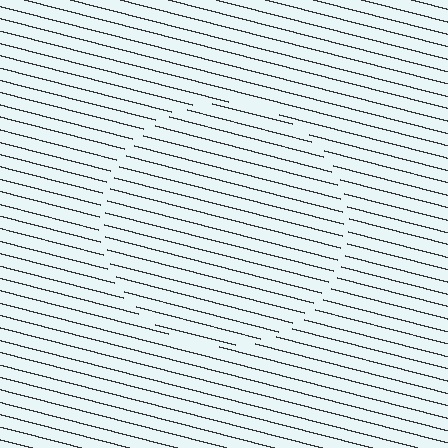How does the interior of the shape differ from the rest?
The interior of the shape contains the same grating, shifted by half a period — the contour is defined by the phase discontinuity where line-ends from the inner and outer gratings abut.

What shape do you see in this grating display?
An illusory circle. The interior of the shape contains the same grating, shifted by half a period — the contour is defined by the phase discontinuity where line-ends from the inner and outer gratings abut.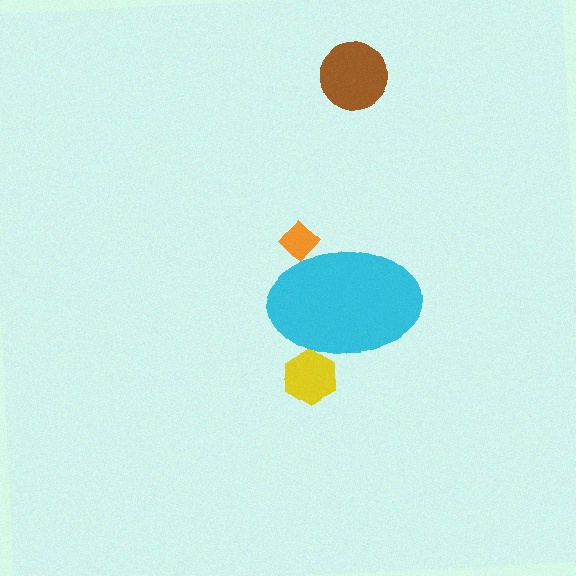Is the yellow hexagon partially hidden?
Yes, the yellow hexagon is partially hidden behind the cyan ellipse.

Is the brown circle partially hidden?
No, the brown circle is fully visible.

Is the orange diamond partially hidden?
Yes, the orange diamond is partially hidden behind the cyan ellipse.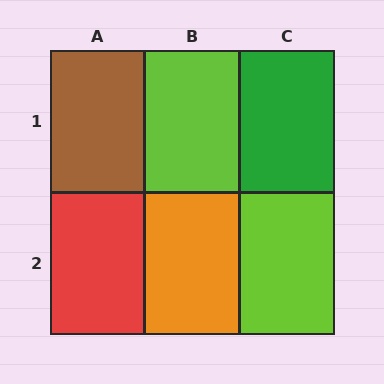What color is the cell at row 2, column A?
Red.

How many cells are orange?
1 cell is orange.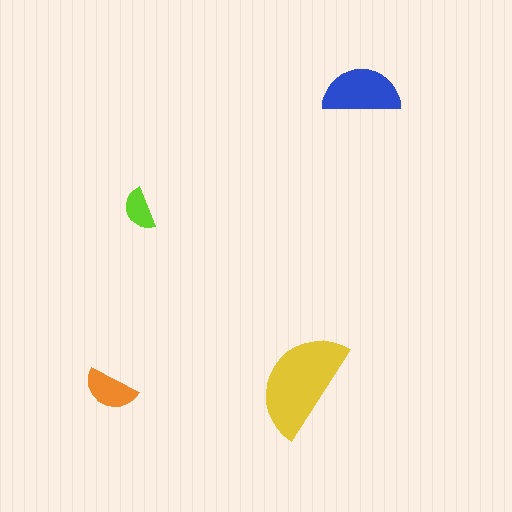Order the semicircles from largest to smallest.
the yellow one, the blue one, the orange one, the lime one.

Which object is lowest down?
The orange semicircle is bottommost.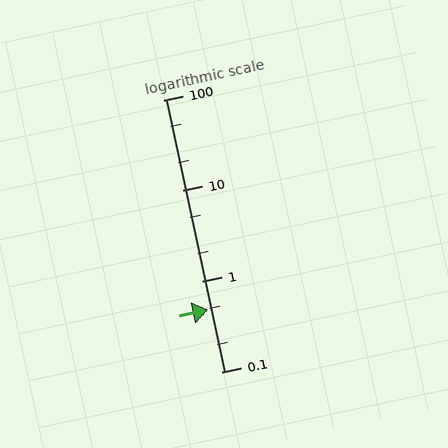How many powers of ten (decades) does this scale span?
The scale spans 3 decades, from 0.1 to 100.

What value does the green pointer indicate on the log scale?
The pointer indicates approximately 0.48.